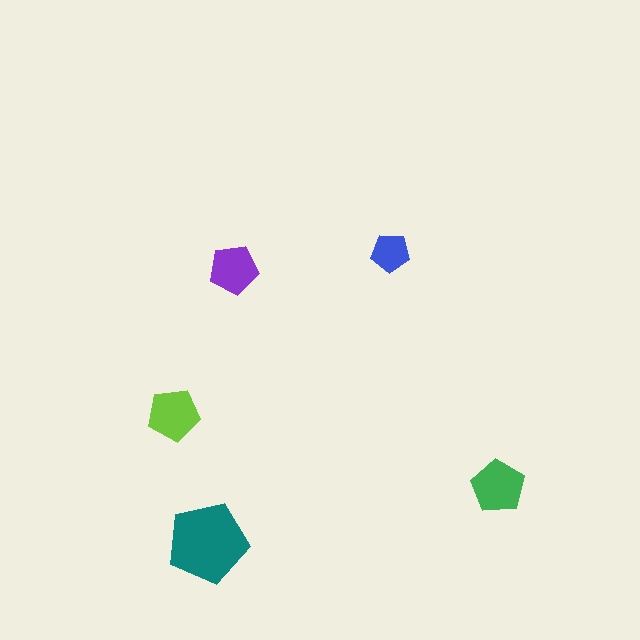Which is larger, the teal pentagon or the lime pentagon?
The teal one.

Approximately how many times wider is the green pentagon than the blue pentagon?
About 1.5 times wider.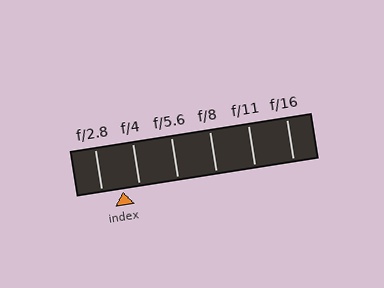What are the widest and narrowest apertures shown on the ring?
The widest aperture shown is f/2.8 and the narrowest is f/16.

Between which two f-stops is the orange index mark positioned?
The index mark is between f/2.8 and f/4.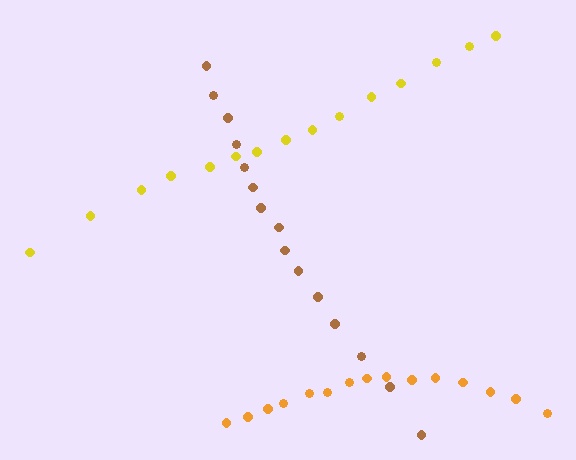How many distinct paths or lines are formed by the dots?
There are 3 distinct paths.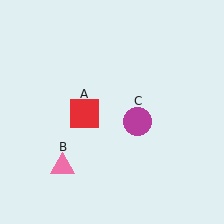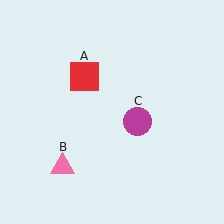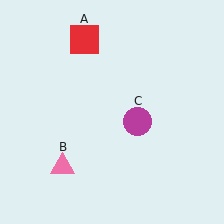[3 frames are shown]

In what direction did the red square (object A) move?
The red square (object A) moved up.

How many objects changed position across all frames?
1 object changed position: red square (object A).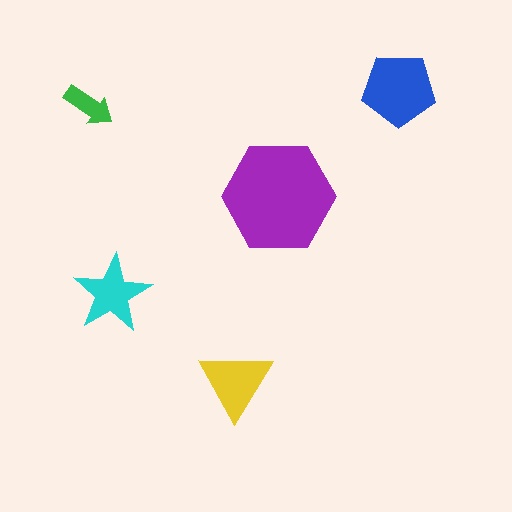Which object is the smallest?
The green arrow.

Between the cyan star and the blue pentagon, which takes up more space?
The blue pentagon.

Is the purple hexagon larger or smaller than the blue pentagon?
Larger.